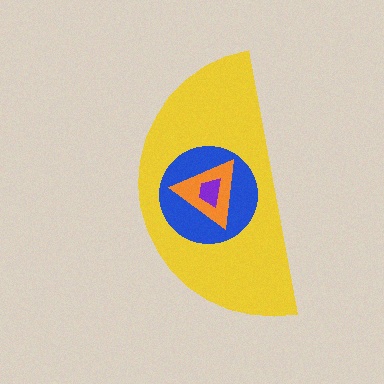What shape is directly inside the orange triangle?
The purple trapezoid.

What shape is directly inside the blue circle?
The orange triangle.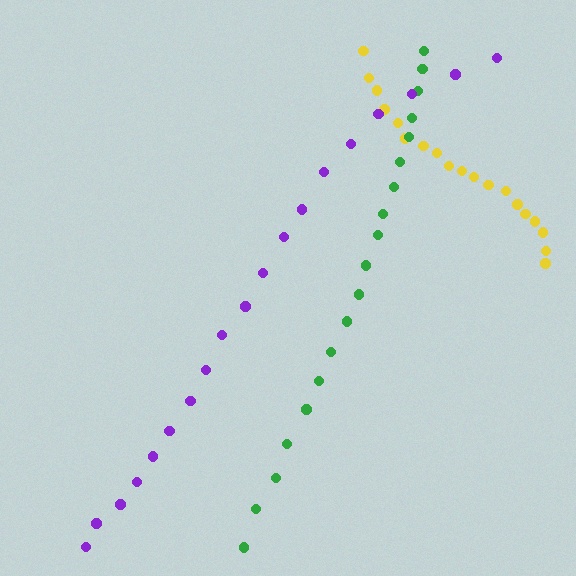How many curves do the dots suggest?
There are 3 distinct paths.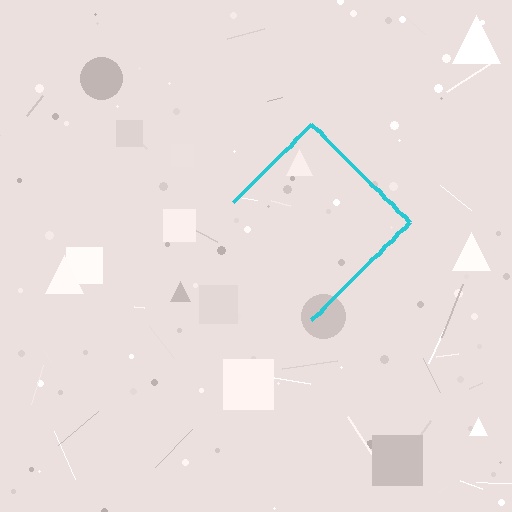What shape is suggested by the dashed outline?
The dashed outline suggests a diamond.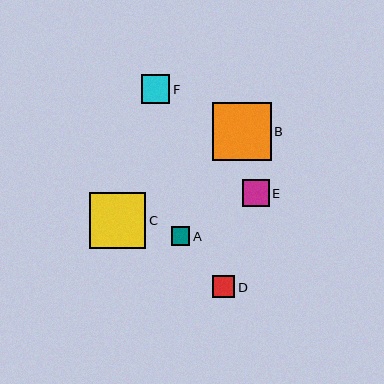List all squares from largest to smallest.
From largest to smallest: B, C, F, E, D, A.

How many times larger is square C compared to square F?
Square C is approximately 2.0 times the size of square F.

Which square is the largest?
Square B is the largest with a size of approximately 59 pixels.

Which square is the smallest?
Square A is the smallest with a size of approximately 19 pixels.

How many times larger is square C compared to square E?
Square C is approximately 2.1 times the size of square E.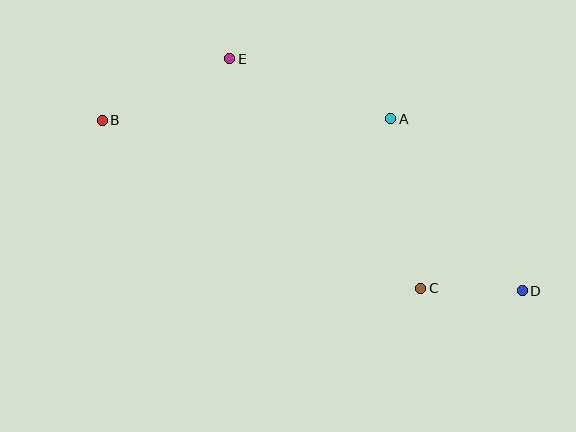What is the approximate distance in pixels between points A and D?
The distance between A and D is approximately 217 pixels.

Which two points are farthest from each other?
Points B and D are farthest from each other.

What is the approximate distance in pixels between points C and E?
The distance between C and E is approximately 299 pixels.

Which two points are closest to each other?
Points C and D are closest to each other.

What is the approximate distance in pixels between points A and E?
The distance between A and E is approximately 172 pixels.